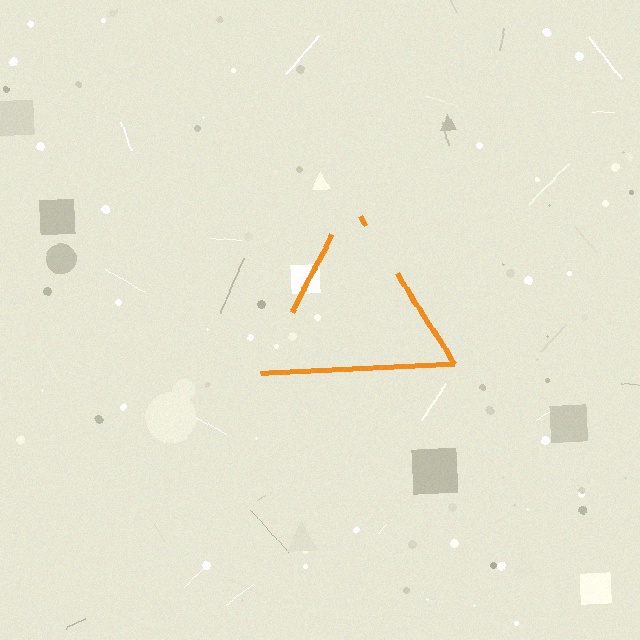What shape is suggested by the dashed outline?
The dashed outline suggests a triangle.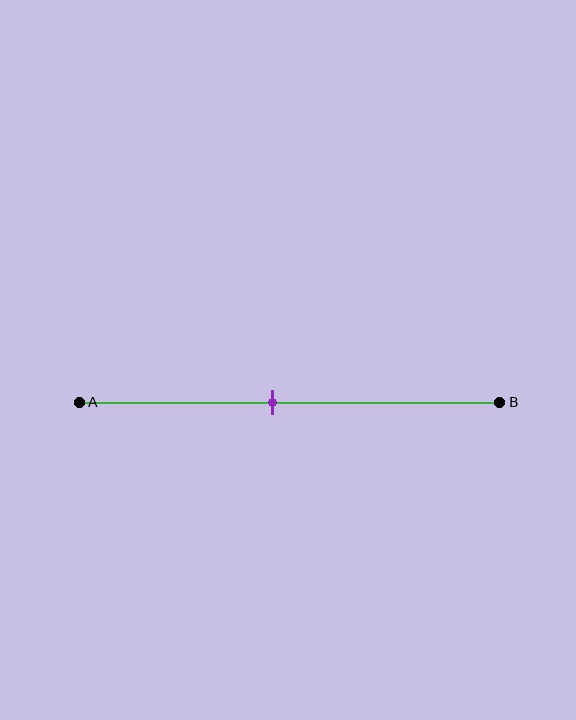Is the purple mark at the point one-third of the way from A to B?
No, the mark is at about 45% from A, not at the 33% one-third point.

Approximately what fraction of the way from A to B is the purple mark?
The purple mark is approximately 45% of the way from A to B.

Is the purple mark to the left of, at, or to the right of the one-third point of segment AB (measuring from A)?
The purple mark is to the right of the one-third point of segment AB.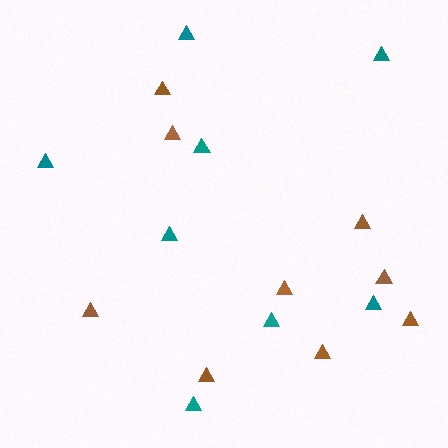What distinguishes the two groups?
There are 2 groups: one group of teal triangles (8) and one group of brown triangles (9).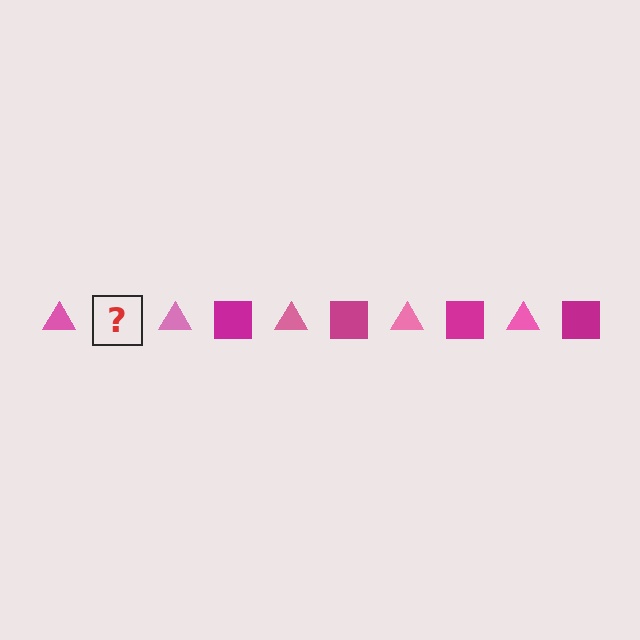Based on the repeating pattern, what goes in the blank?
The blank should be a magenta square.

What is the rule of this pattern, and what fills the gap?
The rule is that the pattern alternates between pink triangle and magenta square. The gap should be filled with a magenta square.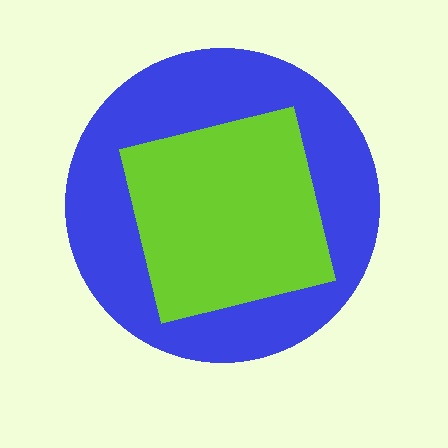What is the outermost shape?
The blue circle.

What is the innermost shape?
The lime square.